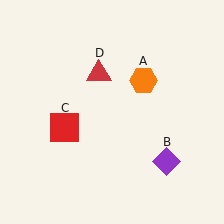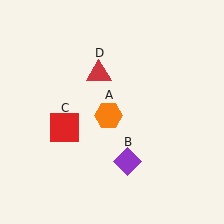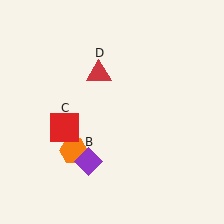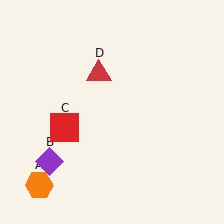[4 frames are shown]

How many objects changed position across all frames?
2 objects changed position: orange hexagon (object A), purple diamond (object B).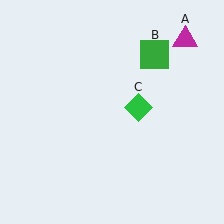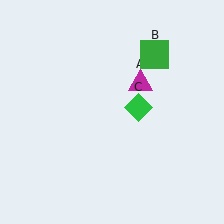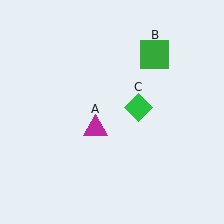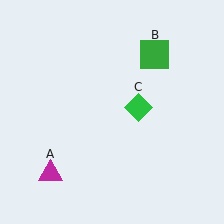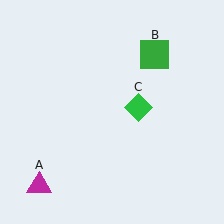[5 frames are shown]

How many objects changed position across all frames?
1 object changed position: magenta triangle (object A).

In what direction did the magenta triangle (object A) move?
The magenta triangle (object A) moved down and to the left.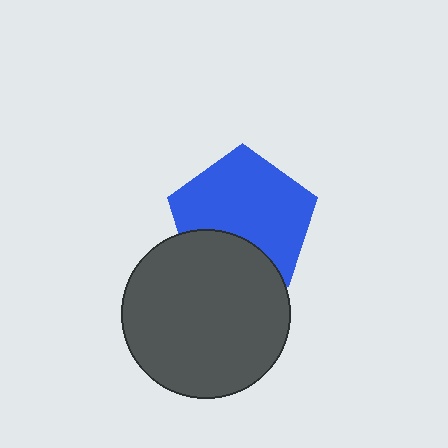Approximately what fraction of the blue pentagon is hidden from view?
Roughly 30% of the blue pentagon is hidden behind the dark gray circle.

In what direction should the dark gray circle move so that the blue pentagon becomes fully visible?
The dark gray circle should move down. That is the shortest direction to clear the overlap and leave the blue pentagon fully visible.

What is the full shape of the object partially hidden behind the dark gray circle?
The partially hidden object is a blue pentagon.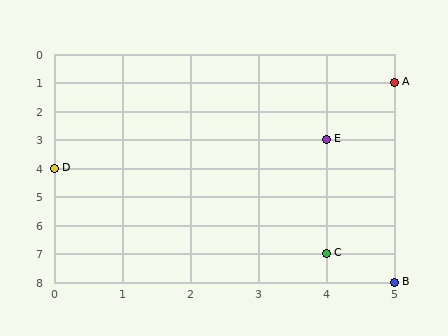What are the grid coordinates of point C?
Point C is at grid coordinates (4, 7).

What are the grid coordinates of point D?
Point D is at grid coordinates (0, 4).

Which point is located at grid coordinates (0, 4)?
Point D is at (0, 4).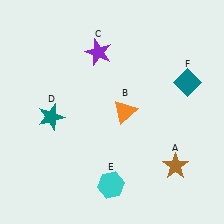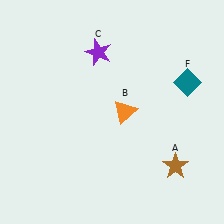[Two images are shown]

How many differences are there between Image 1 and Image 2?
There are 2 differences between the two images.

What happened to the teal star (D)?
The teal star (D) was removed in Image 2. It was in the bottom-left area of Image 1.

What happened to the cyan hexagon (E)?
The cyan hexagon (E) was removed in Image 2. It was in the bottom-left area of Image 1.